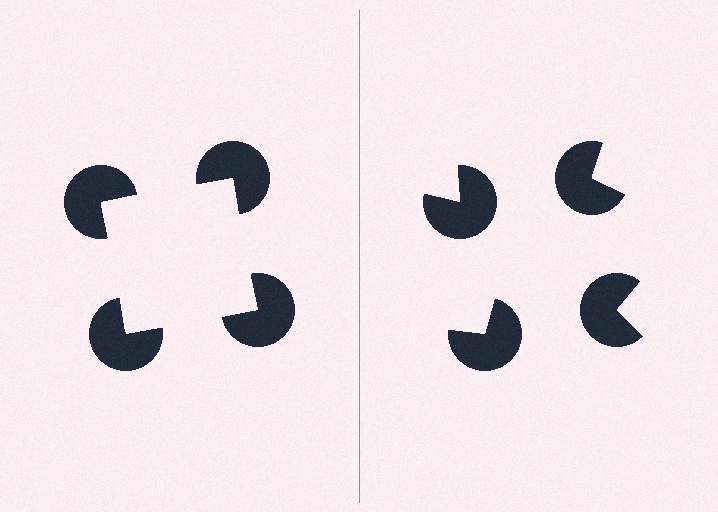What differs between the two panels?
The pac-man discs are positioned identically on both sides; only the wedge orientations differ. On the left they align to a square; on the right they are misaligned.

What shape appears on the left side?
An illusory square.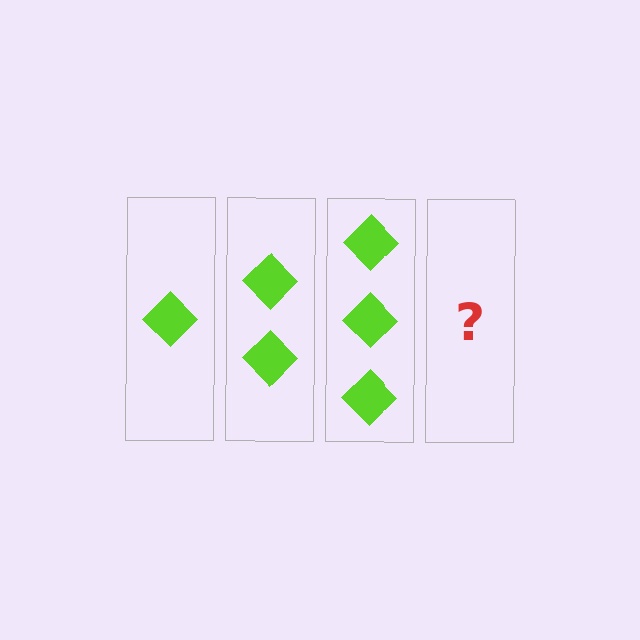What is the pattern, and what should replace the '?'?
The pattern is that each step adds one more diamond. The '?' should be 4 diamonds.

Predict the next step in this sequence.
The next step is 4 diamonds.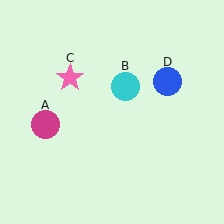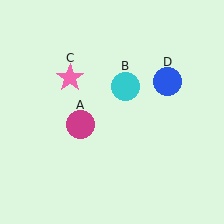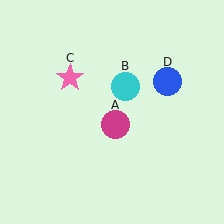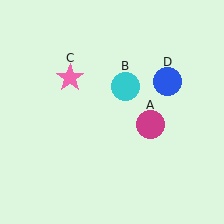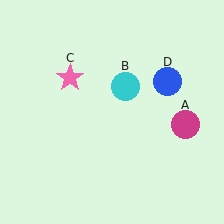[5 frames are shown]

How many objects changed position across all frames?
1 object changed position: magenta circle (object A).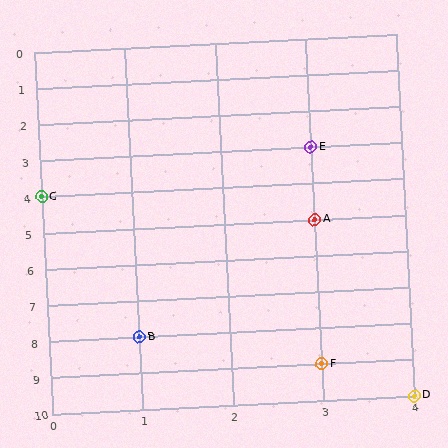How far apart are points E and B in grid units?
Points E and B are 2 columns and 5 rows apart (about 5.4 grid units diagonally).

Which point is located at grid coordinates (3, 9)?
Point F is at (3, 9).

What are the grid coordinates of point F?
Point F is at grid coordinates (3, 9).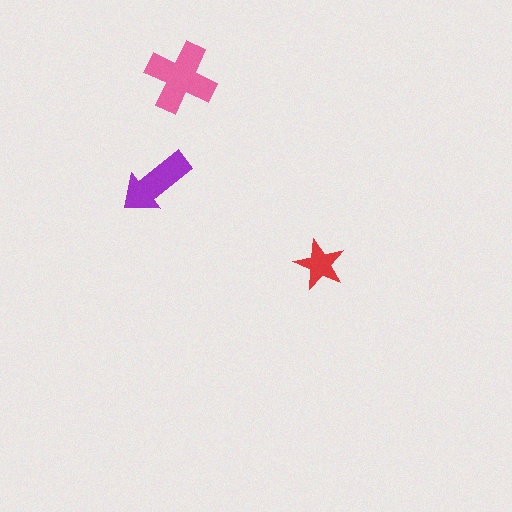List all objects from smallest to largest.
The red star, the purple arrow, the pink cross.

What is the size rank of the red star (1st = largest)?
3rd.